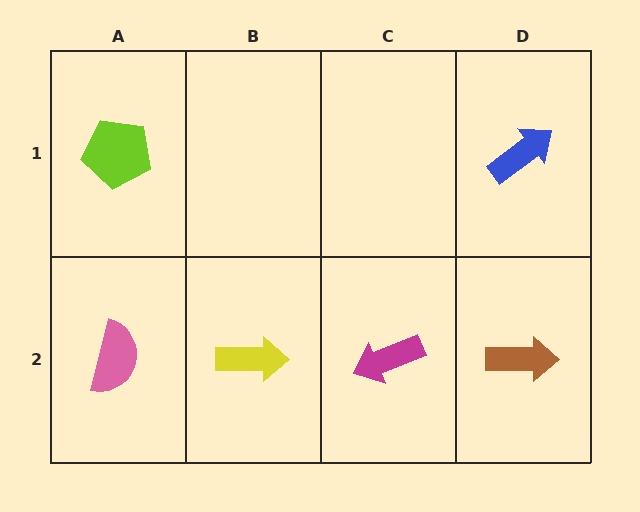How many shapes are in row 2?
4 shapes.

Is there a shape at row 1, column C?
No, that cell is empty.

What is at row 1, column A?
A lime pentagon.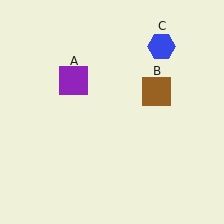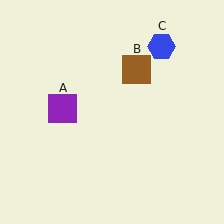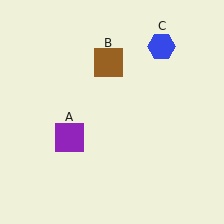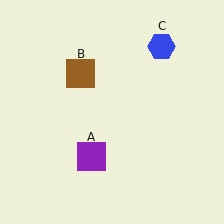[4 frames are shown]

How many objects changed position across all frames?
2 objects changed position: purple square (object A), brown square (object B).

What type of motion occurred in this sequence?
The purple square (object A), brown square (object B) rotated counterclockwise around the center of the scene.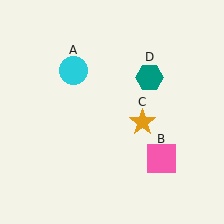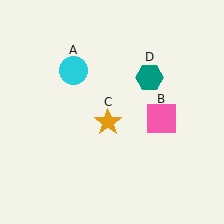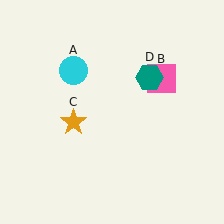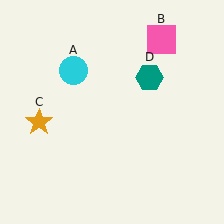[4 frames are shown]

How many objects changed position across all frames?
2 objects changed position: pink square (object B), orange star (object C).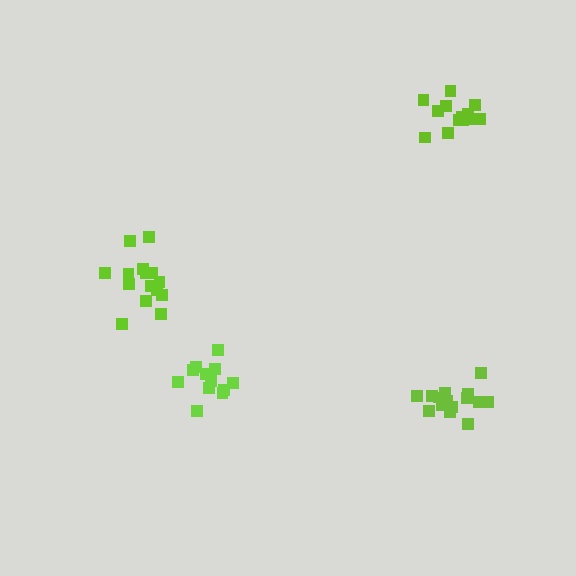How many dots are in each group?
Group 1: 15 dots, Group 2: 14 dots, Group 3: 12 dots, Group 4: 15 dots (56 total).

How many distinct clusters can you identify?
There are 4 distinct clusters.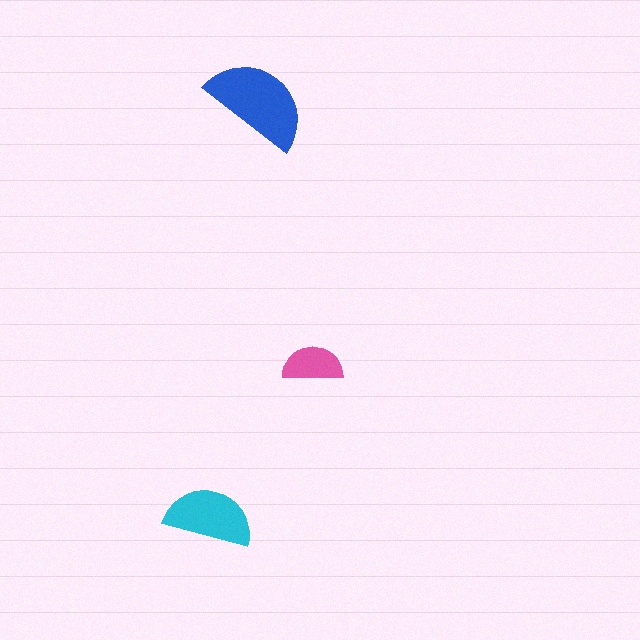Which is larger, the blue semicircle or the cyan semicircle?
The blue one.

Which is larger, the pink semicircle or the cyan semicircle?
The cyan one.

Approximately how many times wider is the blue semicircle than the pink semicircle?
About 2 times wider.